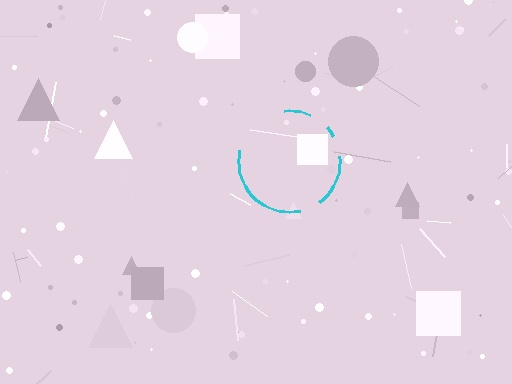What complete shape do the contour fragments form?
The contour fragments form a circle.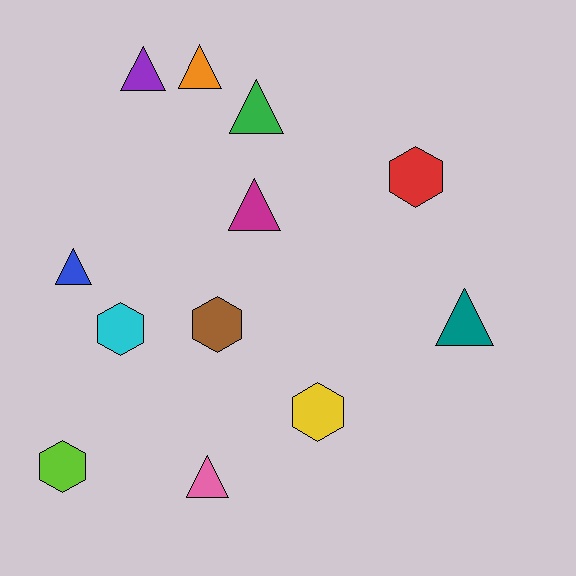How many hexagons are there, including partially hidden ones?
There are 5 hexagons.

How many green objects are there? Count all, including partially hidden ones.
There is 1 green object.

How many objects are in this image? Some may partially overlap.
There are 12 objects.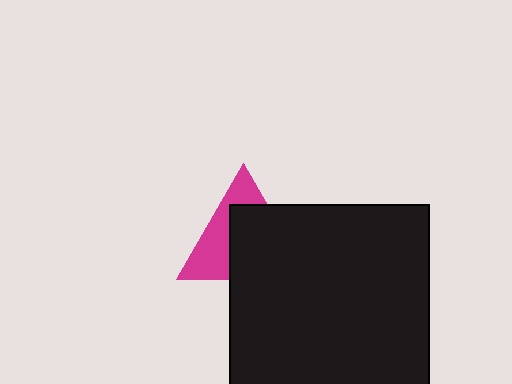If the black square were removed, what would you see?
You would see the complete magenta triangle.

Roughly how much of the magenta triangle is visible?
A small part of it is visible (roughly 43%).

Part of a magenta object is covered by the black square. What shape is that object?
It is a triangle.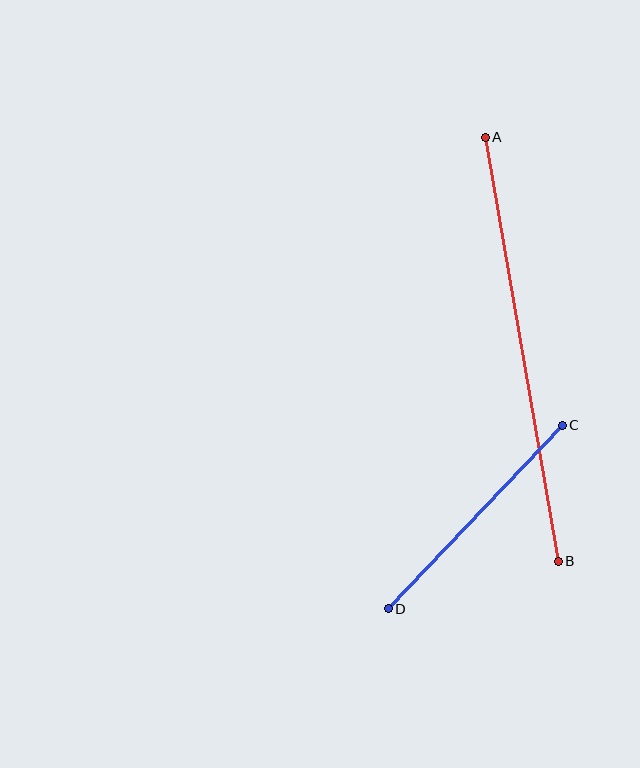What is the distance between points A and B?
The distance is approximately 431 pixels.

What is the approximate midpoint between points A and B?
The midpoint is at approximately (522, 349) pixels.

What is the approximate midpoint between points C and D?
The midpoint is at approximately (475, 517) pixels.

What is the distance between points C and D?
The distance is approximately 253 pixels.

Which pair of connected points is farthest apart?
Points A and B are farthest apart.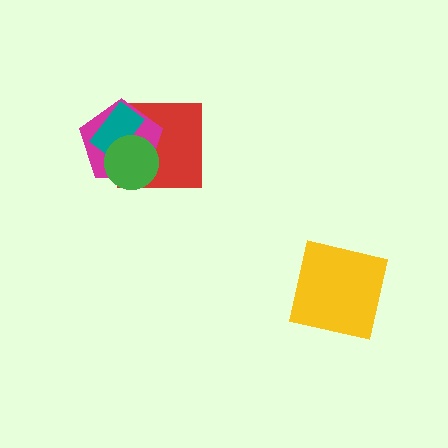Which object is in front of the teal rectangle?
The green circle is in front of the teal rectangle.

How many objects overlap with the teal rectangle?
3 objects overlap with the teal rectangle.